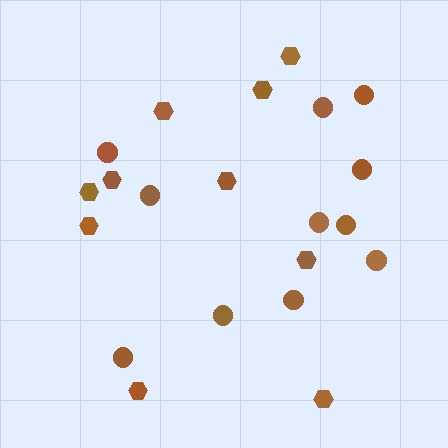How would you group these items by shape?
There are 2 groups: one group of hexagons (10) and one group of circles (11).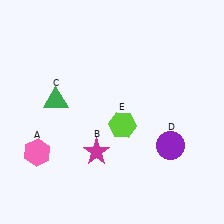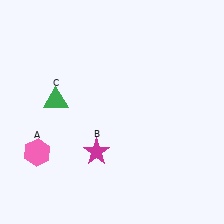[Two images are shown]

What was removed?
The lime hexagon (E), the purple circle (D) were removed in Image 2.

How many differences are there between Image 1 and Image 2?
There are 2 differences between the two images.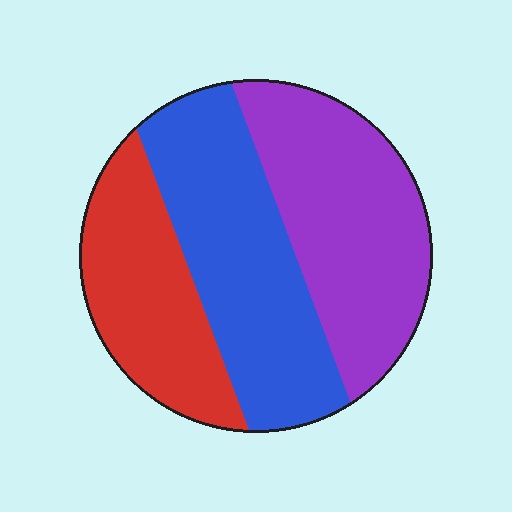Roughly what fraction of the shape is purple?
Purple takes up between a third and a half of the shape.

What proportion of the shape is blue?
Blue takes up between a third and a half of the shape.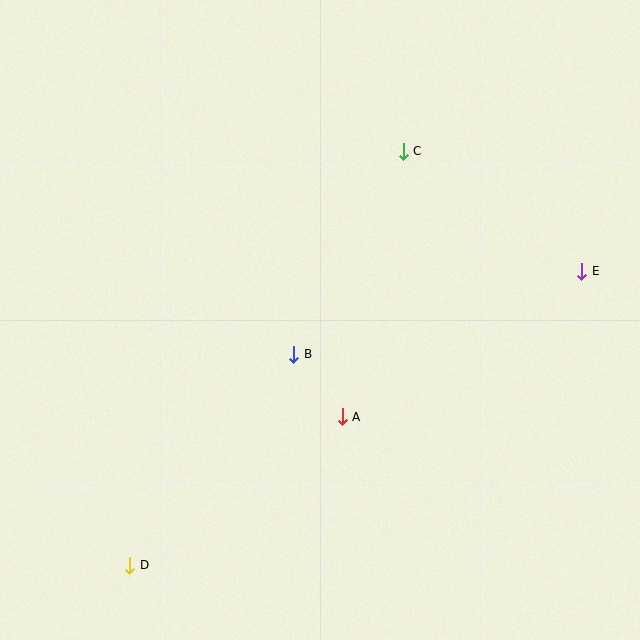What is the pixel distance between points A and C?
The distance between A and C is 272 pixels.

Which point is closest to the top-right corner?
Point E is closest to the top-right corner.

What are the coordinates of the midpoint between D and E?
The midpoint between D and E is at (356, 418).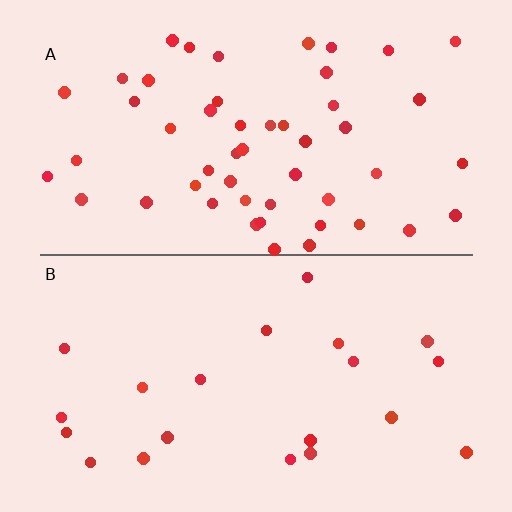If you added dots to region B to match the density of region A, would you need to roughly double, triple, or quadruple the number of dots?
Approximately double.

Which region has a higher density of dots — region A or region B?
A (the top).